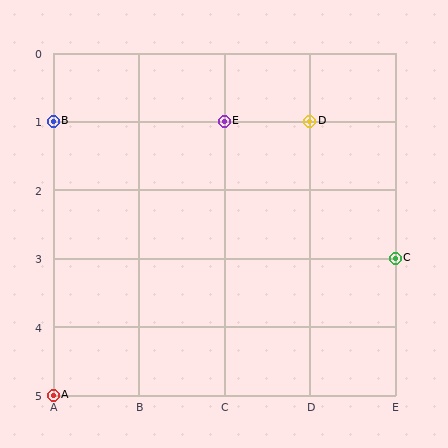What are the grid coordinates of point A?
Point A is at grid coordinates (A, 5).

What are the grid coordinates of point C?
Point C is at grid coordinates (E, 3).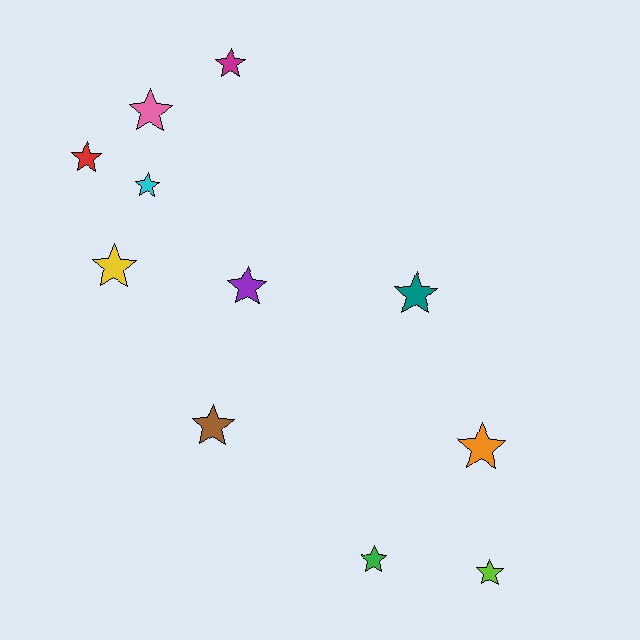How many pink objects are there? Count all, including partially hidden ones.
There is 1 pink object.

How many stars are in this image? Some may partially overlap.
There are 11 stars.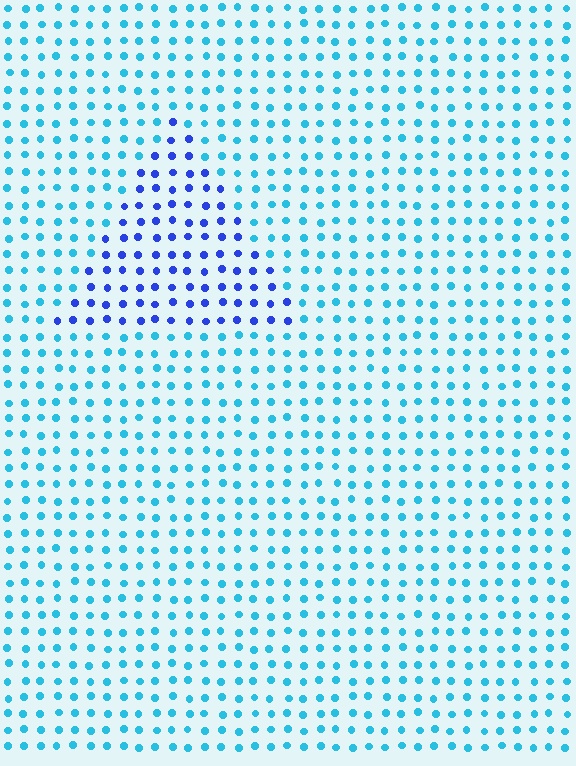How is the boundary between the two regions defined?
The boundary is defined purely by a slight shift in hue (about 41 degrees). Spacing, size, and orientation are identical on both sides.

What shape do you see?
I see a triangle.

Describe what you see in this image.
The image is filled with small cyan elements in a uniform arrangement. A triangle-shaped region is visible where the elements are tinted to a slightly different hue, forming a subtle color boundary.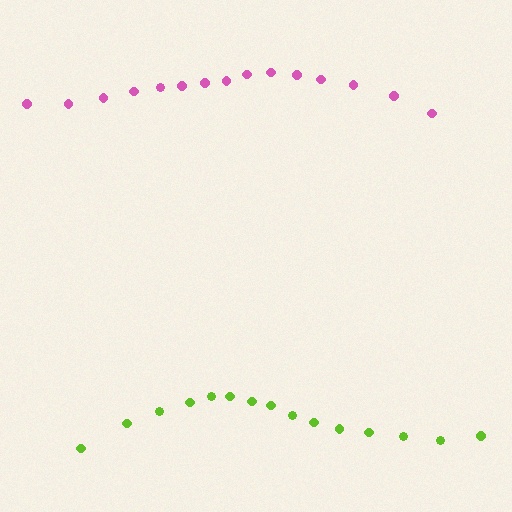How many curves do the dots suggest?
There are 2 distinct paths.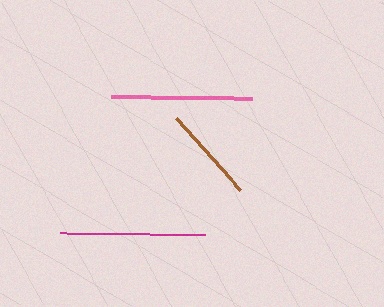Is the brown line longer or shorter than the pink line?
The pink line is longer than the brown line.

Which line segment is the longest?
The magenta line is the longest at approximately 145 pixels.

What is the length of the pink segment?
The pink segment is approximately 142 pixels long.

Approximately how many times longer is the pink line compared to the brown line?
The pink line is approximately 1.5 times the length of the brown line.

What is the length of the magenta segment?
The magenta segment is approximately 145 pixels long.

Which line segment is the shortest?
The brown line is the shortest at approximately 95 pixels.